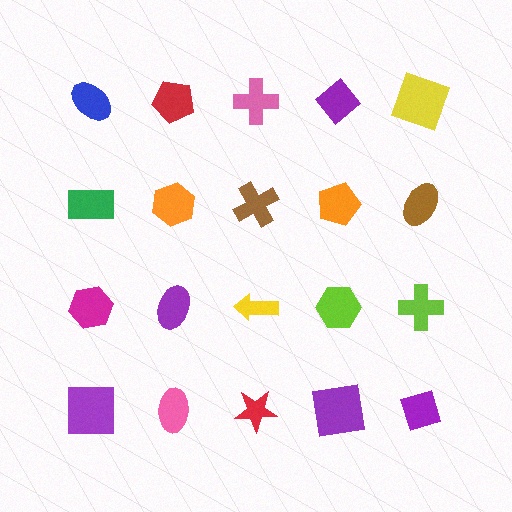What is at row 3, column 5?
A lime cross.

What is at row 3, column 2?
A purple ellipse.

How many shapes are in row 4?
5 shapes.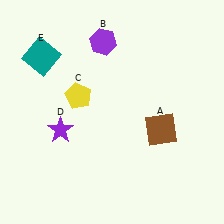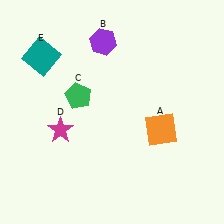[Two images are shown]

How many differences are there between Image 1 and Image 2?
There are 3 differences between the two images.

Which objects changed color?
A changed from brown to orange. C changed from yellow to green. D changed from purple to magenta.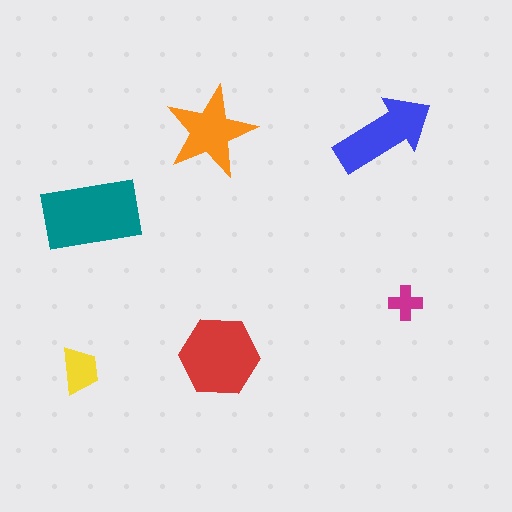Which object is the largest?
The teal rectangle.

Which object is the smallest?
The magenta cross.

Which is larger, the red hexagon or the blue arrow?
The red hexagon.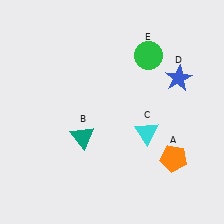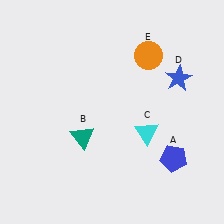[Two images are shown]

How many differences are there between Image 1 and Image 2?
There are 2 differences between the two images.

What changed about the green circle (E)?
In Image 1, E is green. In Image 2, it changed to orange.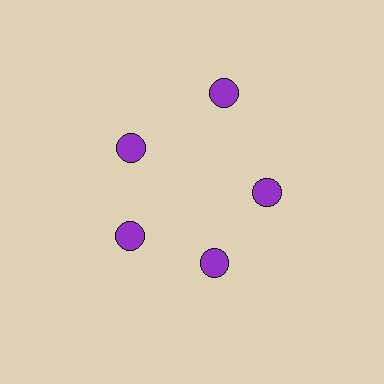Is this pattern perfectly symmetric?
No. The 5 purple circles are arranged in a ring, but one element near the 1 o'clock position is pushed outward from the center, breaking the 5-fold rotational symmetry.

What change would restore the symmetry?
The symmetry would be restored by moving it inward, back onto the ring so that all 5 circles sit at equal angles and equal distance from the center.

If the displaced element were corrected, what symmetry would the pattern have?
It would have 5-fold rotational symmetry — the pattern would map onto itself every 72 degrees.